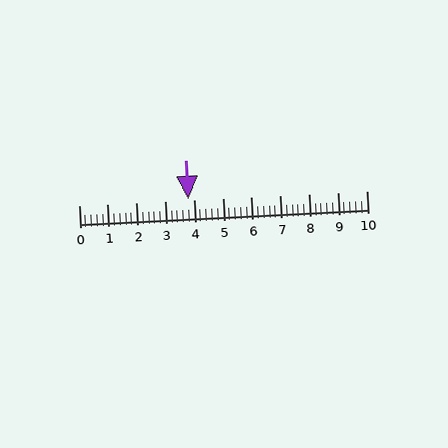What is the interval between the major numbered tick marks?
The major tick marks are spaced 1 units apart.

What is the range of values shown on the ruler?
The ruler shows values from 0 to 10.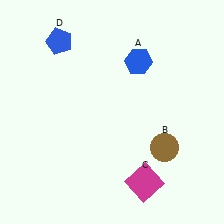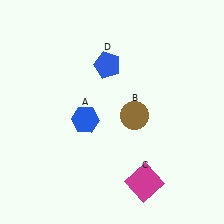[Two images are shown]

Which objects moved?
The objects that moved are: the blue hexagon (A), the brown circle (B), the blue pentagon (D).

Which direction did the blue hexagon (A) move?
The blue hexagon (A) moved down.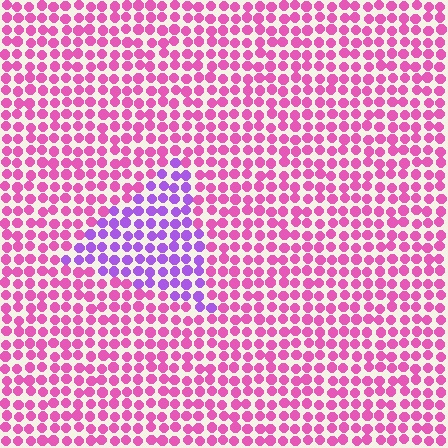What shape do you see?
I see a triangle.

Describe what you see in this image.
The image is filled with small pink elements in a uniform arrangement. A triangle-shaped region is visible where the elements are tinted to a slightly different hue, forming a subtle color boundary.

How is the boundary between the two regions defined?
The boundary is defined purely by a slight shift in hue (about 45 degrees). Spacing, size, and orientation are identical on both sides.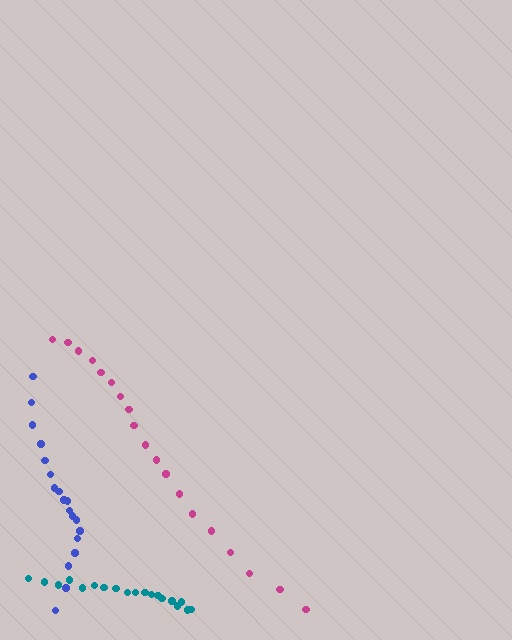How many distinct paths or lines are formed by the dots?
There are 3 distinct paths.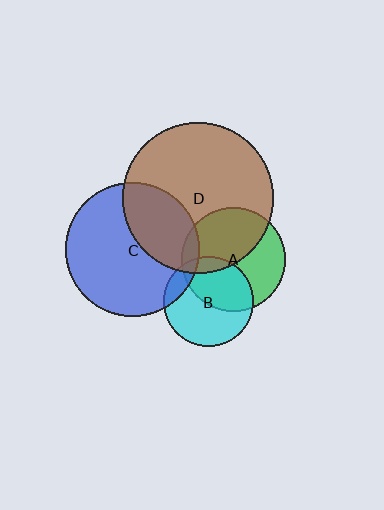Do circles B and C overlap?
Yes.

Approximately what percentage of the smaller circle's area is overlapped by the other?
Approximately 15%.